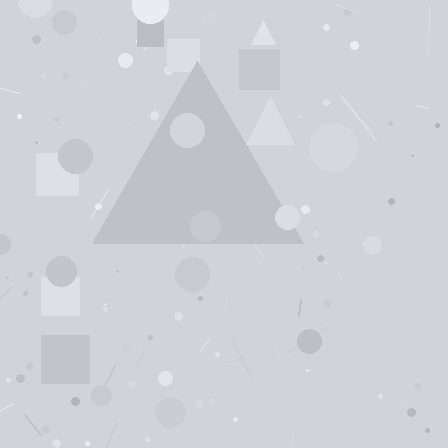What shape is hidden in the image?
A triangle is hidden in the image.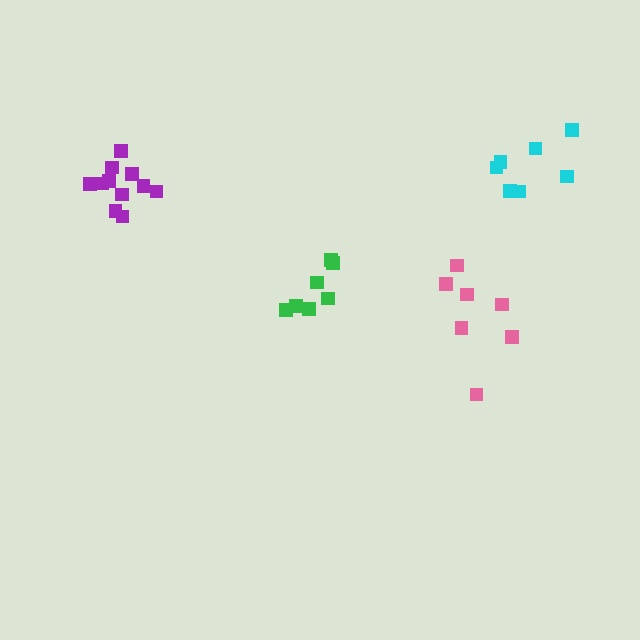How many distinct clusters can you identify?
There are 4 distinct clusters.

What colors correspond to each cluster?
The clusters are colored: green, cyan, pink, purple.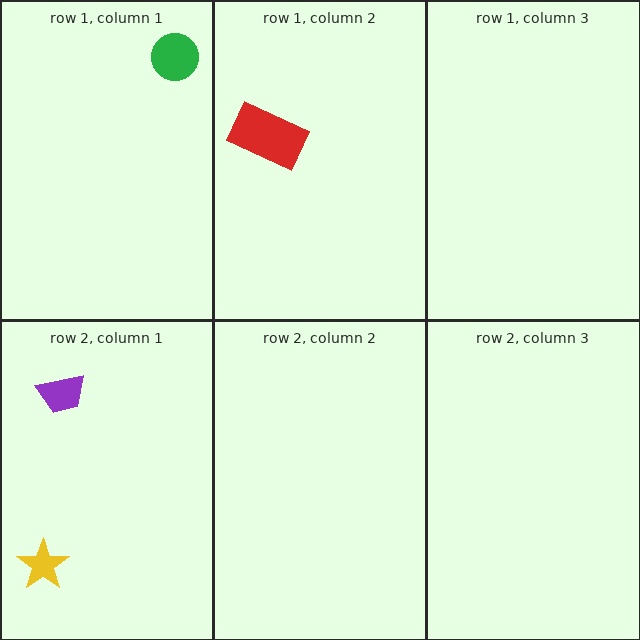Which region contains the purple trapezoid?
The row 2, column 1 region.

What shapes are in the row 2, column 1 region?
The yellow star, the purple trapezoid.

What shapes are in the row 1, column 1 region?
The green circle.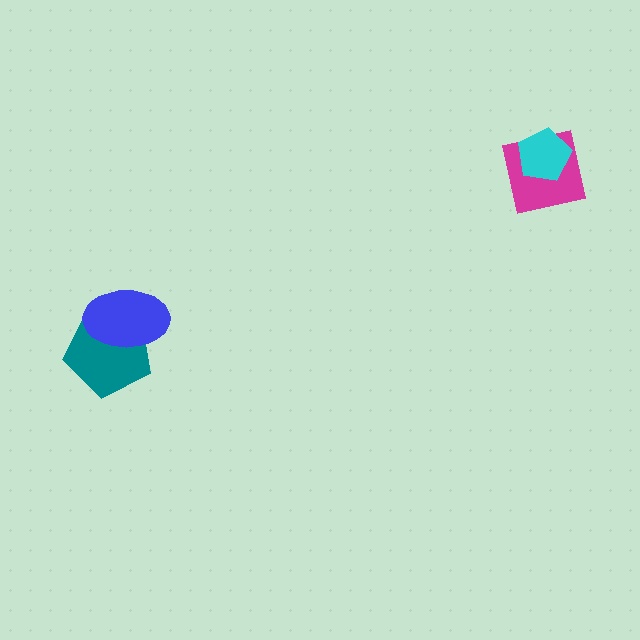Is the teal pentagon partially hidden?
Yes, it is partially covered by another shape.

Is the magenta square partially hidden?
Yes, it is partially covered by another shape.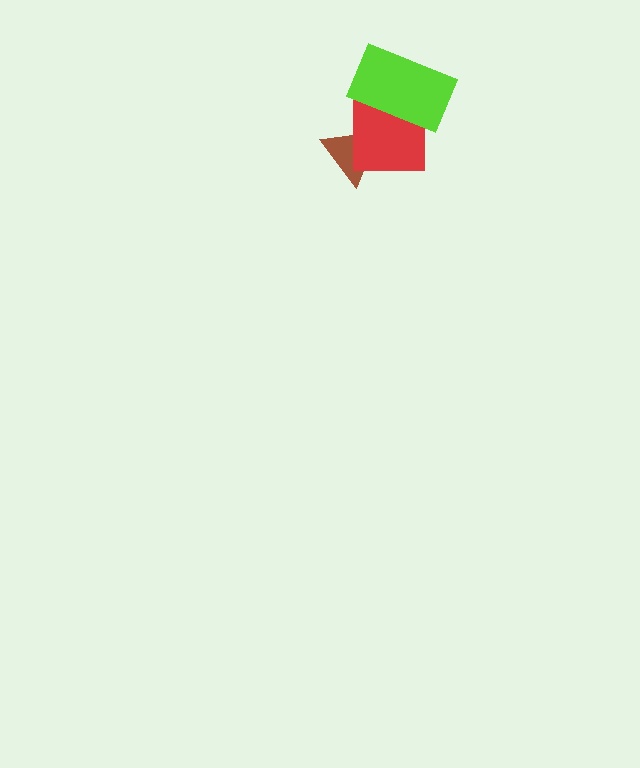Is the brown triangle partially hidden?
Yes, it is partially covered by another shape.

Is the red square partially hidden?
Yes, it is partially covered by another shape.